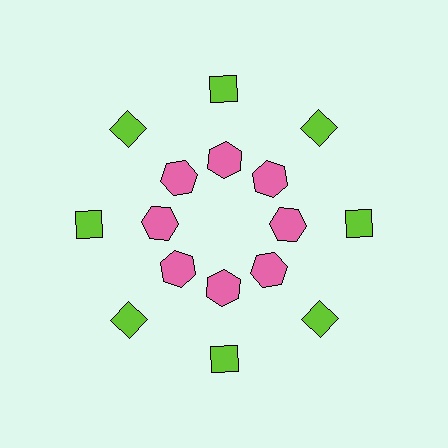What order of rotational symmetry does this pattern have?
This pattern has 8-fold rotational symmetry.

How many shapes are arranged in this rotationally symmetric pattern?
There are 16 shapes, arranged in 8 groups of 2.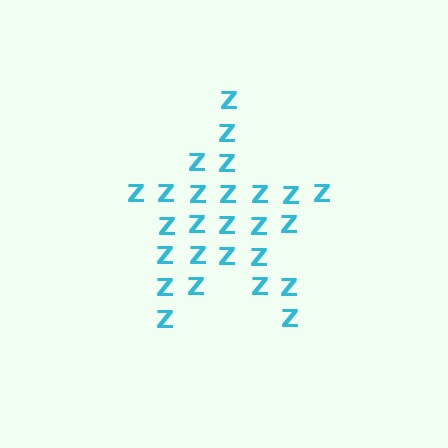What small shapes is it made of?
It is made of small letter Z's.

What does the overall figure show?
The overall figure shows a star.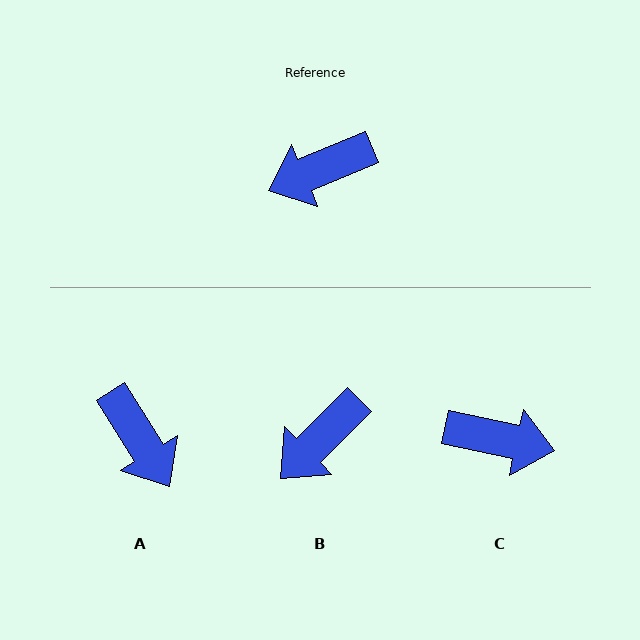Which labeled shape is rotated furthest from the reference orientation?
C, about 145 degrees away.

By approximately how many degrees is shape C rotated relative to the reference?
Approximately 145 degrees counter-clockwise.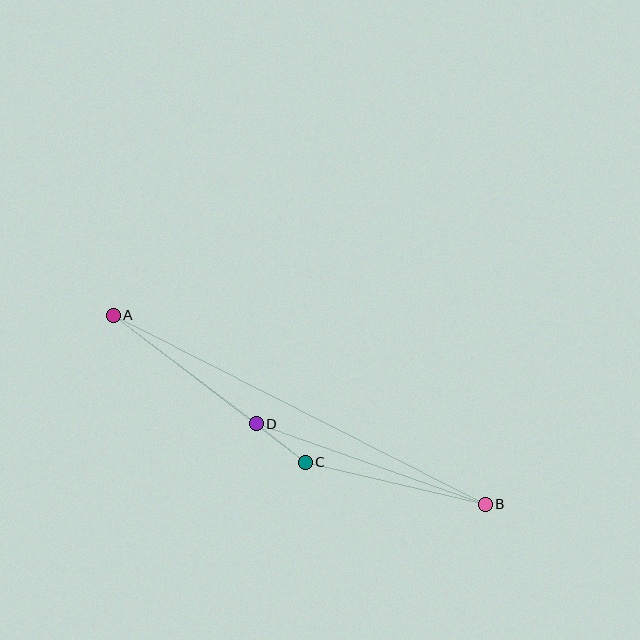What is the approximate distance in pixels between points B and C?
The distance between B and C is approximately 185 pixels.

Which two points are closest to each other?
Points C and D are closest to each other.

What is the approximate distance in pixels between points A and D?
The distance between A and D is approximately 180 pixels.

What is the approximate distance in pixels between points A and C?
The distance between A and C is approximately 242 pixels.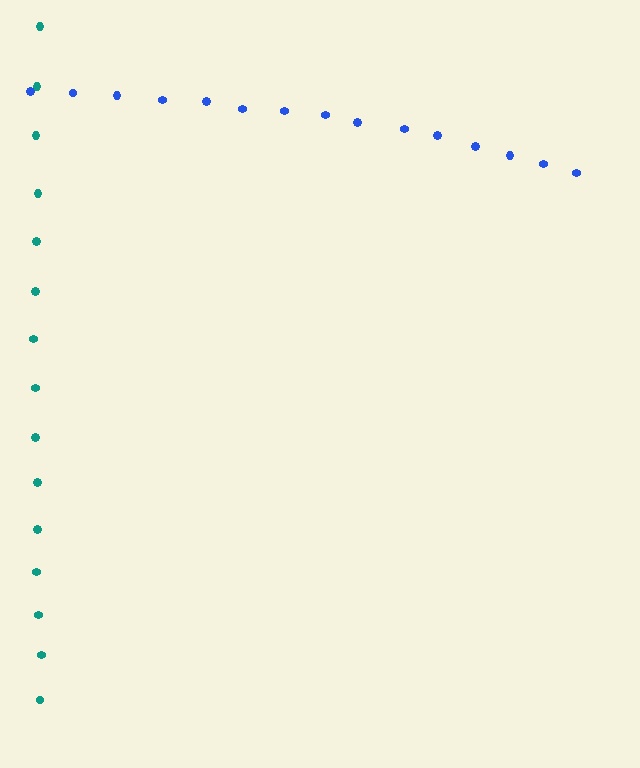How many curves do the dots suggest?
There are 2 distinct paths.